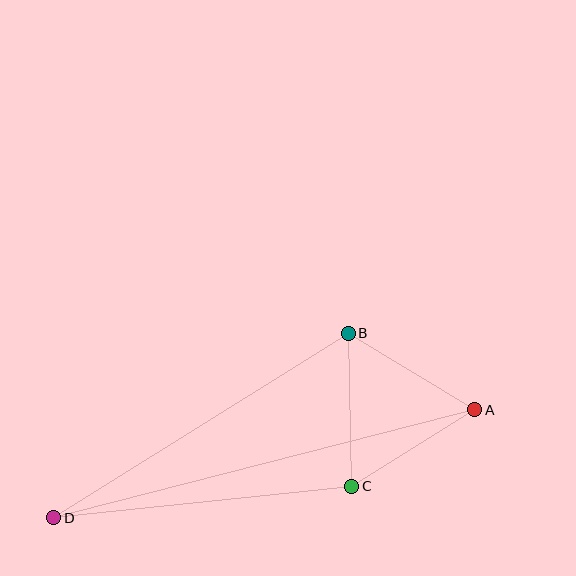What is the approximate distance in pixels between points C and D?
The distance between C and D is approximately 300 pixels.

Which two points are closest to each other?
Points A and C are closest to each other.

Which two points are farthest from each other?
Points A and D are farthest from each other.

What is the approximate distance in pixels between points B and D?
The distance between B and D is approximately 347 pixels.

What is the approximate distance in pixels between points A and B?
The distance between A and B is approximately 148 pixels.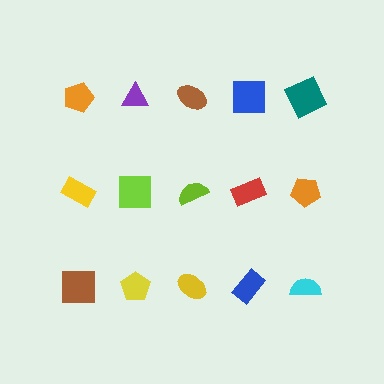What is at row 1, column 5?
A teal square.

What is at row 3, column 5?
A cyan semicircle.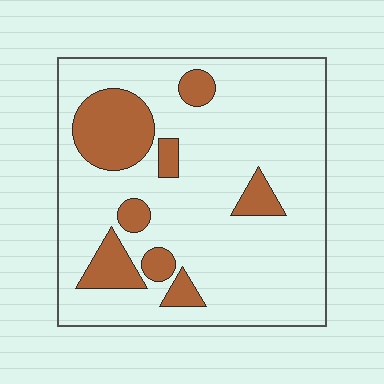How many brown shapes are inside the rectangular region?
8.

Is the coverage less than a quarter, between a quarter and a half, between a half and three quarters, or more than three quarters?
Less than a quarter.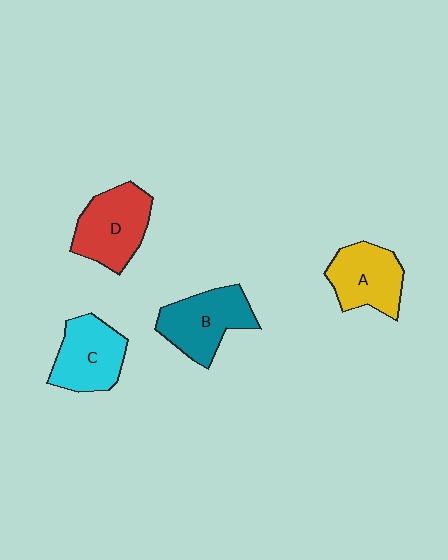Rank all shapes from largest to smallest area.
From largest to smallest: D (red), B (teal), C (cyan), A (yellow).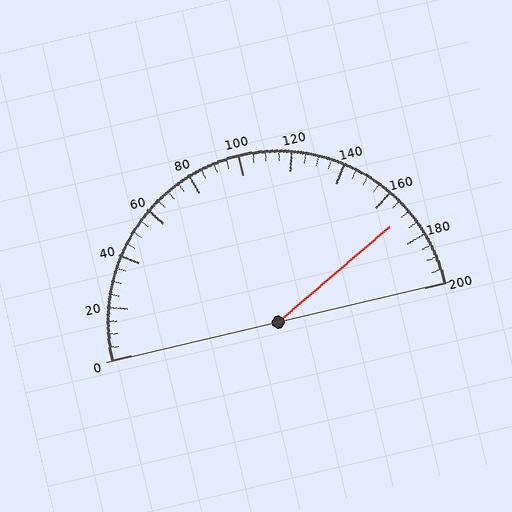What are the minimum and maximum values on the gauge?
The gauge ranges from 0 to 200.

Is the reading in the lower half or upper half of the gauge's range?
The reading is in the upper half of the range (0 to 200).